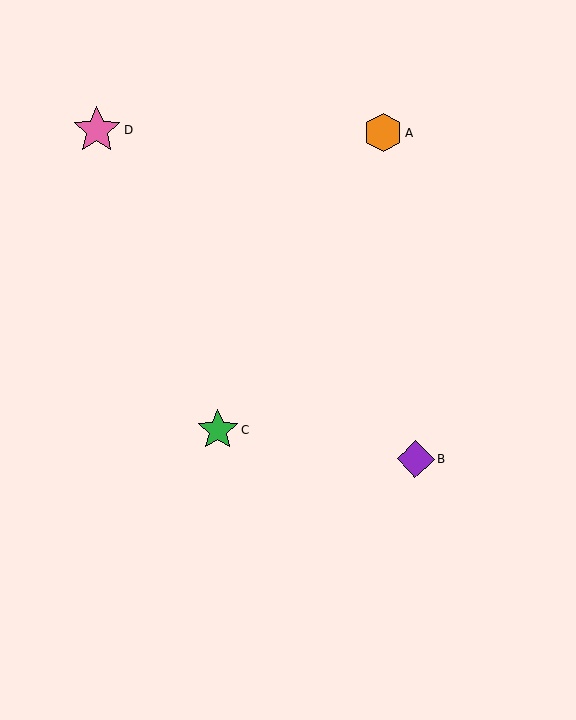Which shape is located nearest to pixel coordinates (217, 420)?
The green star (labeled C) at (217, 430) is nearest to that location.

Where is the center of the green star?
The center of the green star is at (217, 430).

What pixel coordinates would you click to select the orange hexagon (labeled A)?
Click at (383, 133) to select the orange hexagon A.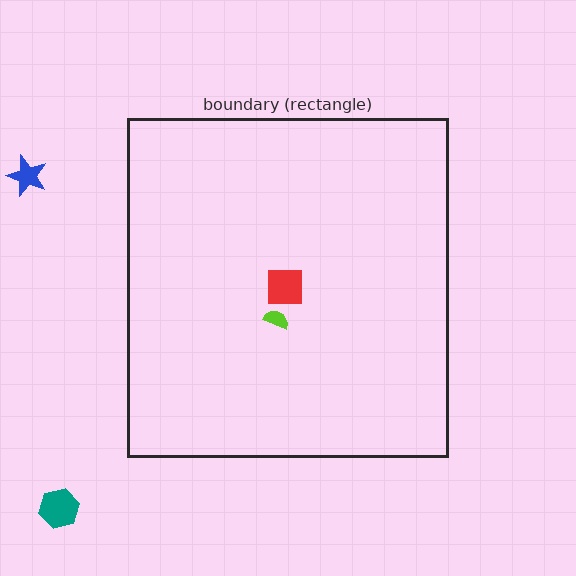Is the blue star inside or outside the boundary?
Outside.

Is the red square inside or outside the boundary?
Inside.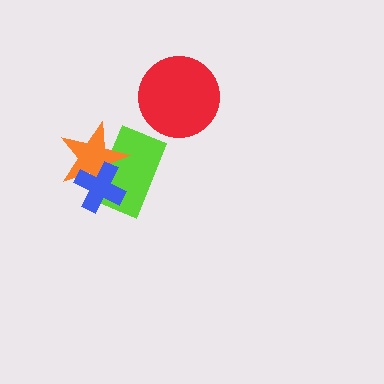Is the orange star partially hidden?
Yes, it is partially covered by another shape.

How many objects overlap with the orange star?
2 objects overlap with the orange star.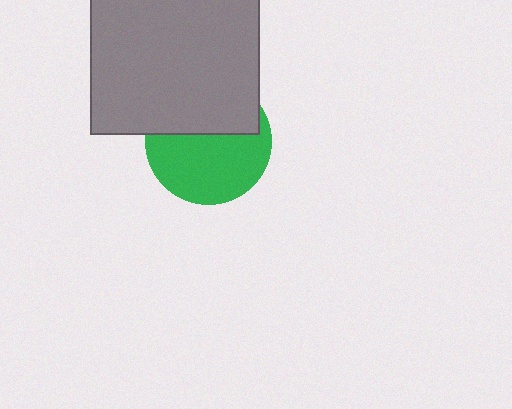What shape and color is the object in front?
The object in front is a gray square.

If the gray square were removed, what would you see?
You would see the complete green circle.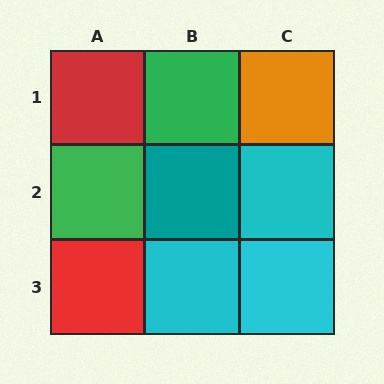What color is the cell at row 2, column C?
Cyan.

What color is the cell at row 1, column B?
Green.